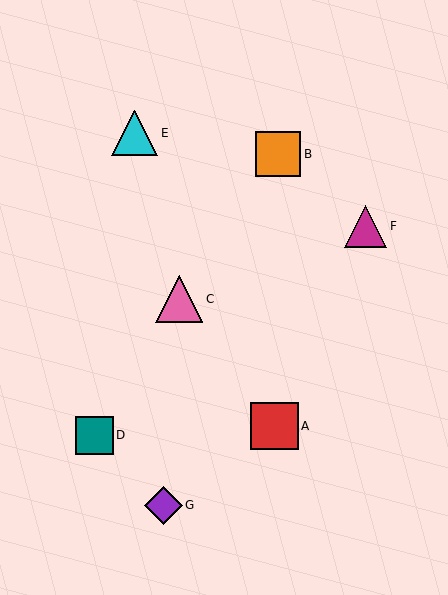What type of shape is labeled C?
Shape C is a pink triangle.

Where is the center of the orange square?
The center of the orange square is at (278, 154).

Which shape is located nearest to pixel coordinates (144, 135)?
The cyan triangle (labeled E) at (135, 133) is nearest to that location.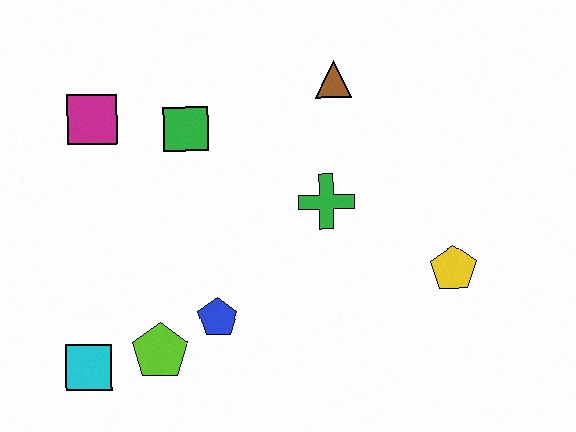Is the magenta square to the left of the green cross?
Yes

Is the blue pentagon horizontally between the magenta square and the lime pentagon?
No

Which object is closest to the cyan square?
The lime pentagon is closest to the cyan square.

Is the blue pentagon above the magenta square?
No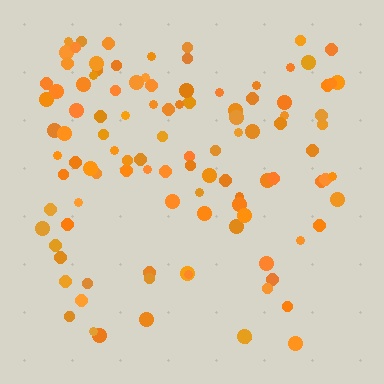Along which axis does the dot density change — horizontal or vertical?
Vertical.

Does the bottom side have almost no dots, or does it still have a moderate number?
Still a moderate number, just noticeably fewer than the top.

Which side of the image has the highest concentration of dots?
The top.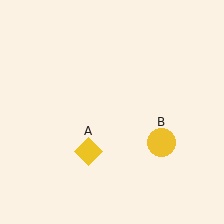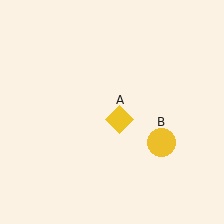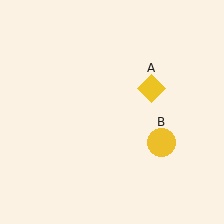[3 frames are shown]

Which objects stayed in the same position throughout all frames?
Yellow circle (object B) remained stationary.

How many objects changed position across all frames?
1 object changed position: yellow diamond (object A).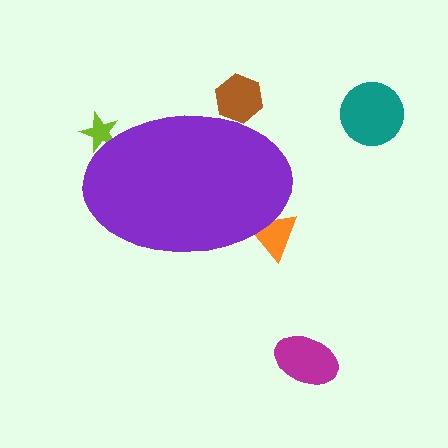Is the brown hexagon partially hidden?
Yes, the brown hexagon is partially hidden behind the purple ellipse.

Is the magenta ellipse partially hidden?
No, the magenta ellipse is fully visible.